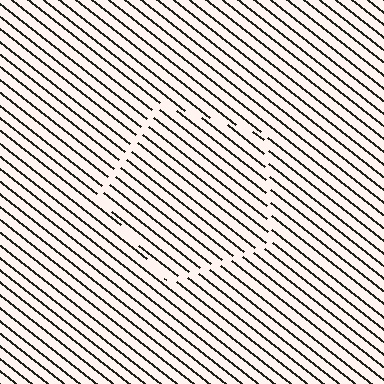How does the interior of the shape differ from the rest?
The interior of the shape contains the same grating, shifted by half a period — the contour is defined by the phase discontinuity where line-ends from the inner and outer gratings abut.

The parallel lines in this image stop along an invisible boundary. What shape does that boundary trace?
An illusory pentagon. The interior of the shape contains the same grating, shifted by half a period — the contour is defined by the phase discontinuity where line-ends from the inner and outer gratings abut.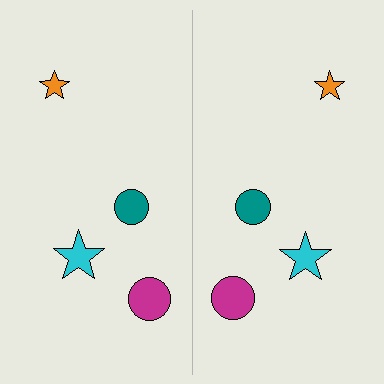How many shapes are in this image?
There are 8 shapes in this image.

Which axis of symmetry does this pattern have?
The pattern has a vertical axis of symmetry running through the center of the image.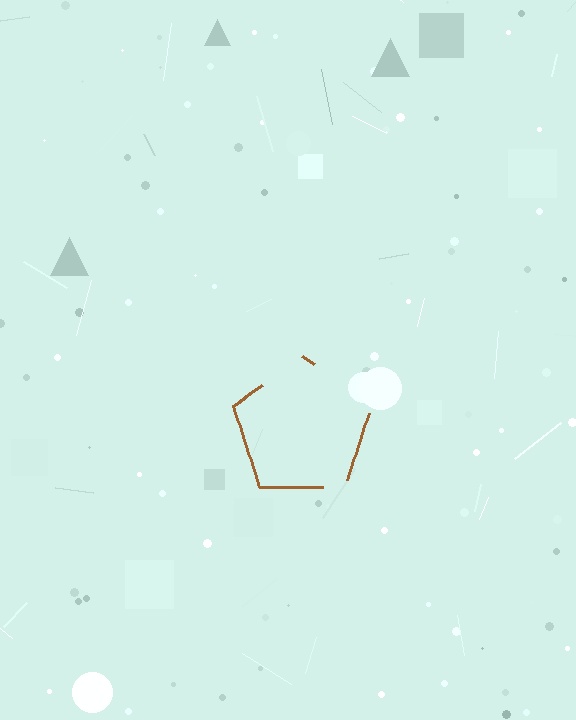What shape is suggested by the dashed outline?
The dashed outline suggests a pentagon.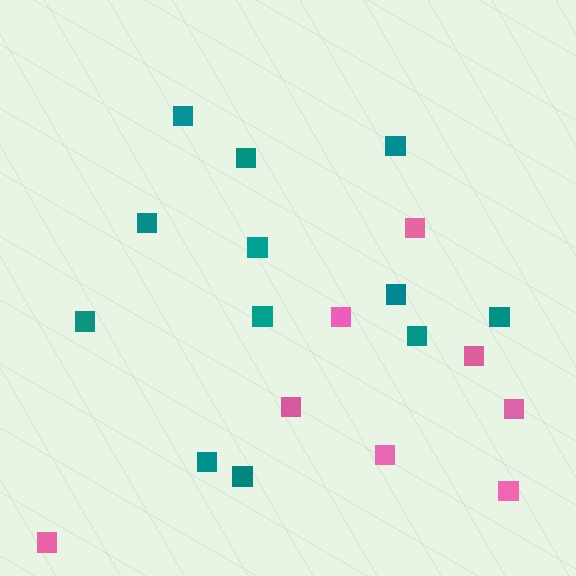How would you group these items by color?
There are 2 groups: one group of pink squares (8) and one group of teal squares (12).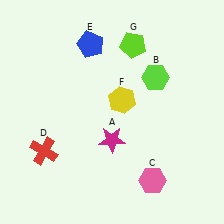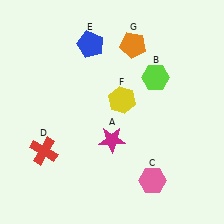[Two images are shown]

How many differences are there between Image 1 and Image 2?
There is 1 difference between the two images.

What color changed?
The pentagon (G) changed from lime in Image 1 to orange in Image 2.